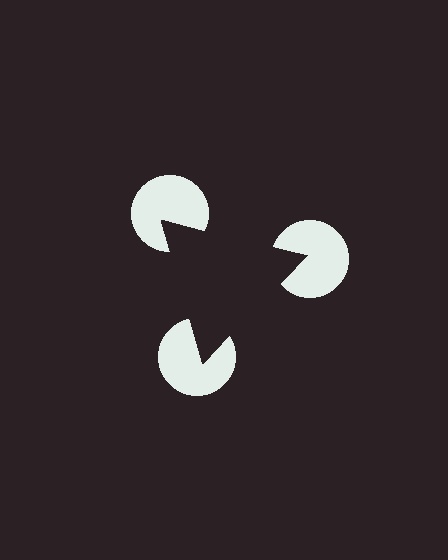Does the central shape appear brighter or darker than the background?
It typically appears slightly darker than the background, even though no actual brightness change is drawn.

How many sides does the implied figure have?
3 sides.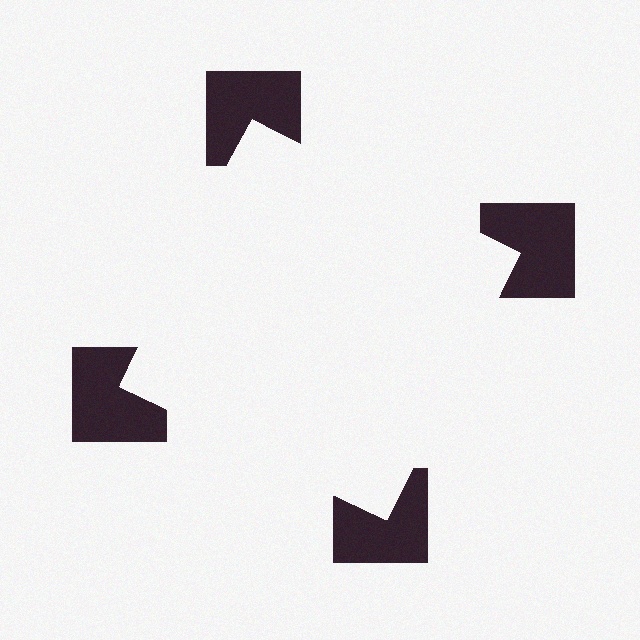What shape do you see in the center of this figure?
An illusory square — its edges are inferred from the aligned wedge cuts in the notched squares, not physically drawn.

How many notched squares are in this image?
There are 4 — one at each vertex of the illusory square.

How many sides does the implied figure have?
4 sides.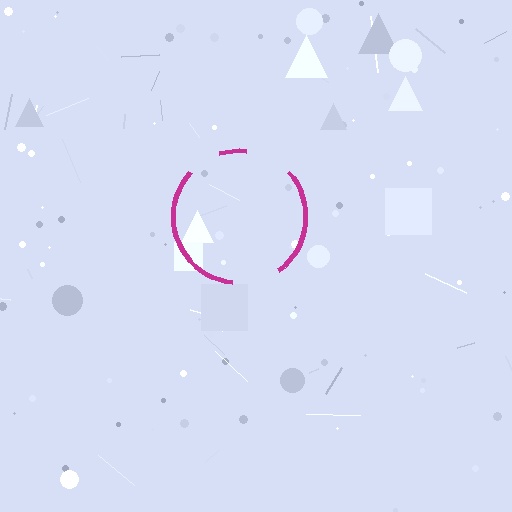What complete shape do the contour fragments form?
The contour fragments form a circle.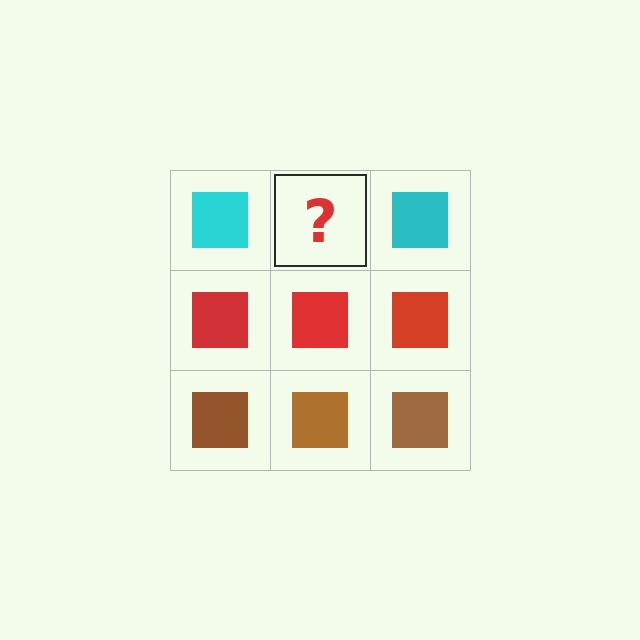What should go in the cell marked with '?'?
The missing cell should contain a cyan square.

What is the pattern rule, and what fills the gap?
The rule is that each row has a consistent color. The gap should be filled with a cyan square.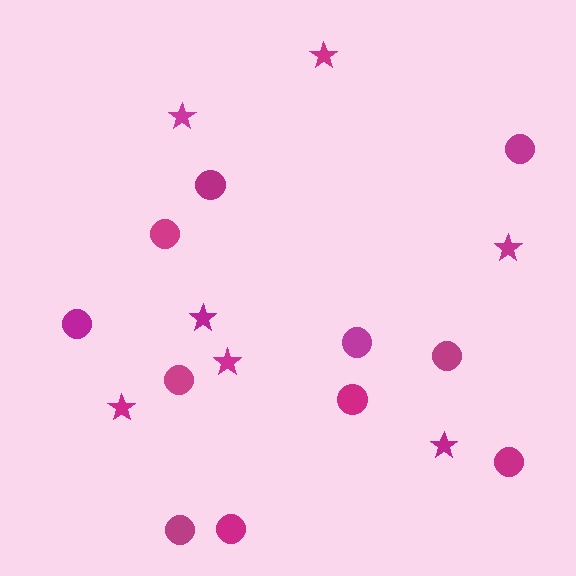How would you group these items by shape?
There are 2 groups: one group of circles (11) and one group of stars (7).